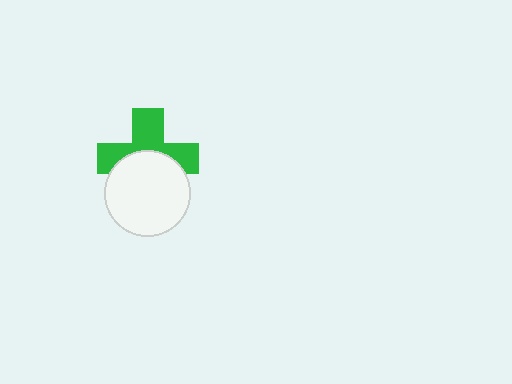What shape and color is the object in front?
The object in front is a white circle.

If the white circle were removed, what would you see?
You would see the complete green cross.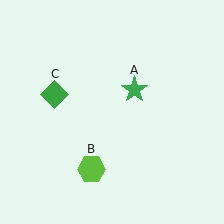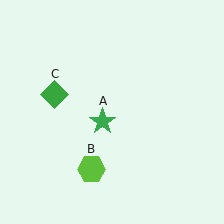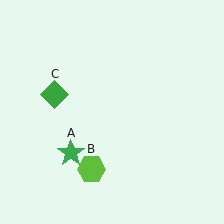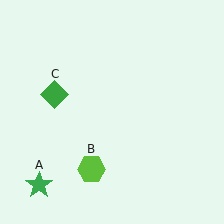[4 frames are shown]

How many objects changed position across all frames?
1 object changed position: green star (object A).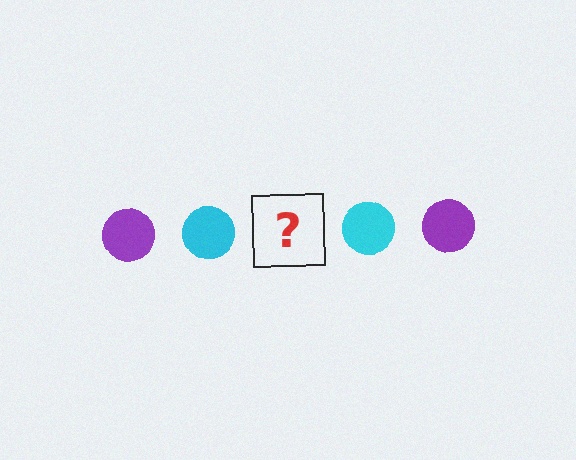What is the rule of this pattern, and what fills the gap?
The rule is that the pattern cycles through purple, cyan circles. The gap should be filled with a purple circle.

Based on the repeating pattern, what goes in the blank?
The blank should be a purple circle.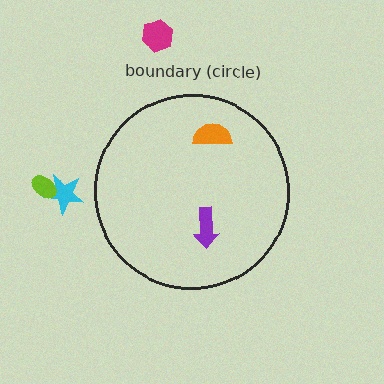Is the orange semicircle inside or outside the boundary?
Inside.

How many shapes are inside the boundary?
2 inside, 3 outside.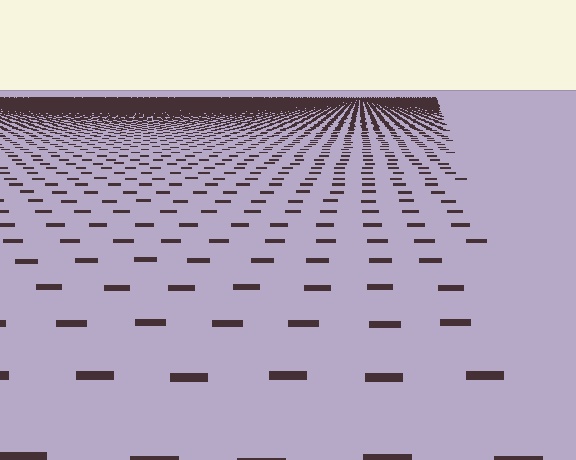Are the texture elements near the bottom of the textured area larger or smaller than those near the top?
Larger. Near the bottom, elements are closer to the viewer and appear at a bigger on-screen size.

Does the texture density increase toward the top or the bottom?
Density increases toward the top.